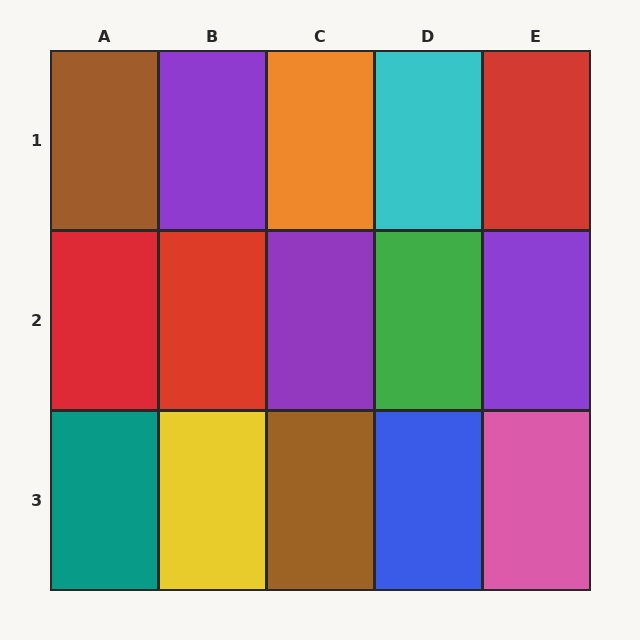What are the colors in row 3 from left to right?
Teal, yellow, brown, blue, pink.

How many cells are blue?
1 cell is blue.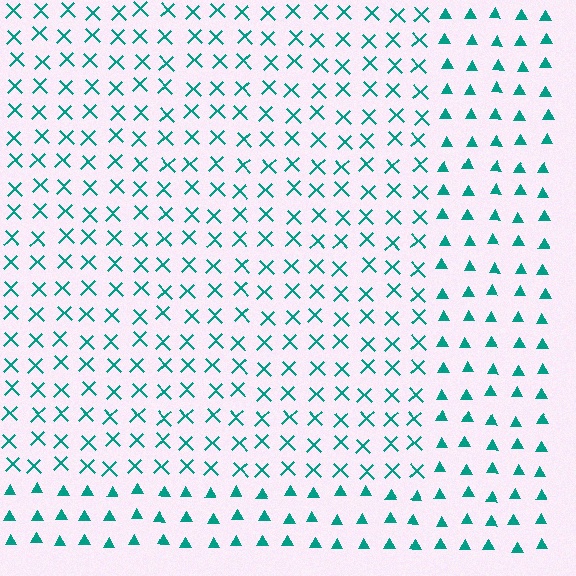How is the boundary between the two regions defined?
The boundary is defined by a change in element shape: X marks inside vs. triangles outside. All elements share the same color and spacing.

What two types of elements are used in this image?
The image uses X marks inside the rectangle region and triangles outside it.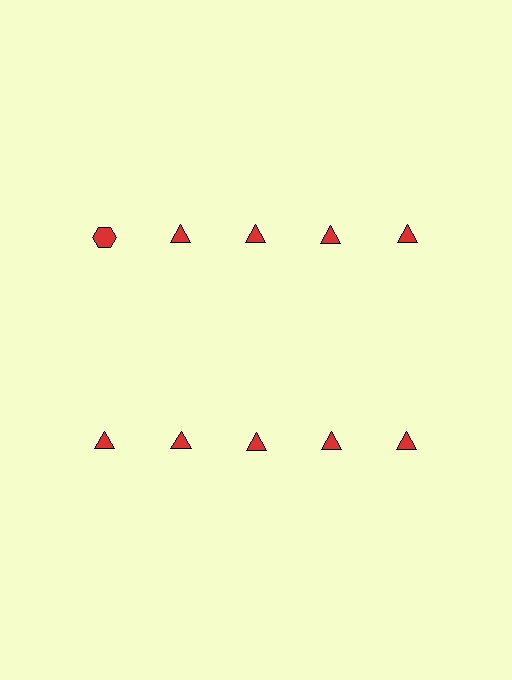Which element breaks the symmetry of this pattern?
The red hexagon in the top row, leftmost column breaks the symmetry. All other shapes are red triangles.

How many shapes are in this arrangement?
There are 10 shapes arranged in a grid pattern.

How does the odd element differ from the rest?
It has a different shape: hexagon instead of triangle.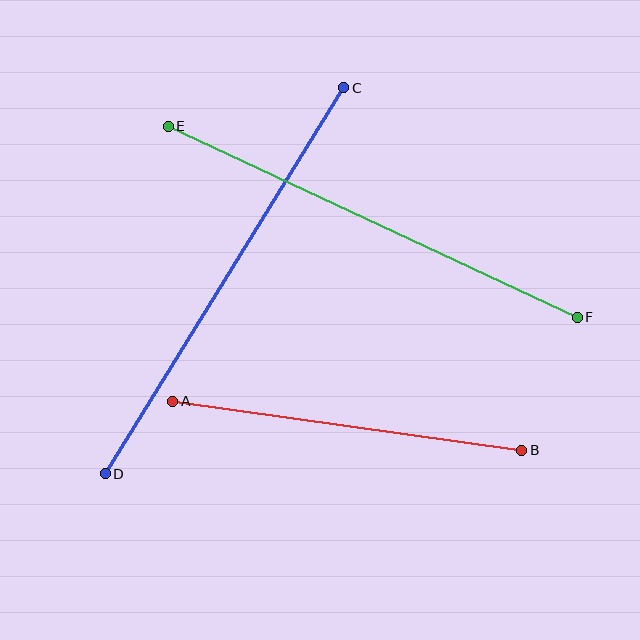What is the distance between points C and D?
The distance is approximately 454 pixels.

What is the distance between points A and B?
The distance is approximately 352 pixels.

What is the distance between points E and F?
The distance is approximately 451 pixels.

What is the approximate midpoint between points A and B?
The midpoint is at approximately (347, 426) pixels.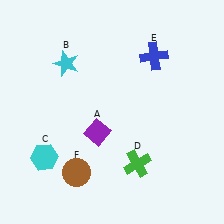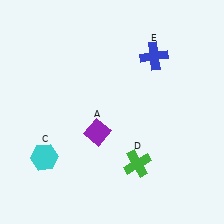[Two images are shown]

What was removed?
The brown circle (F), the cyan star (B) were removed in Image 2.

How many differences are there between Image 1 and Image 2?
There are 2 differences between the two images.